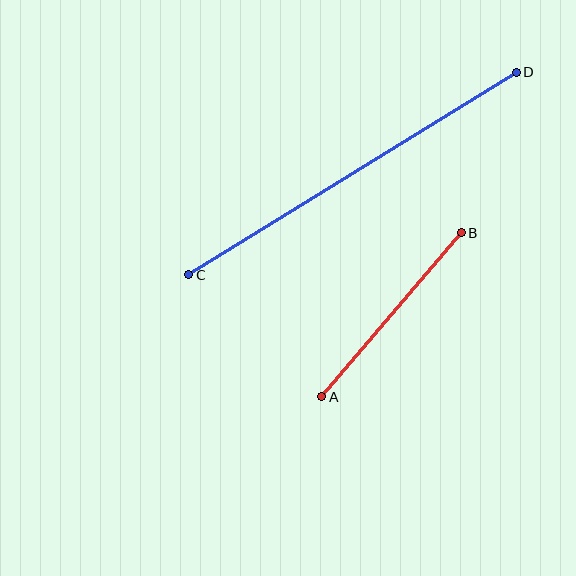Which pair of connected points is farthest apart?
Points C and D are farthest apart.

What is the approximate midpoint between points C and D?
The midpoint is at approximately (352, 174) pixels.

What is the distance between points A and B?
The distance is approximately 215 pixels.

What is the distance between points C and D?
The distance is approximately 385 pixels.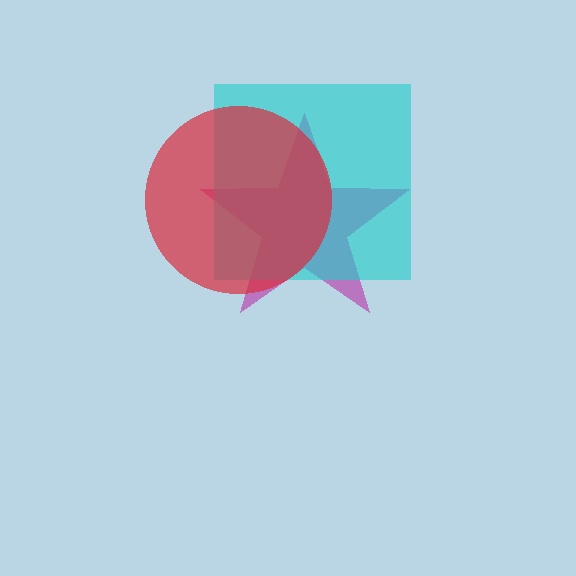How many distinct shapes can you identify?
There are 3 distinct shapes: a magenta star, a cyan square, a red circle.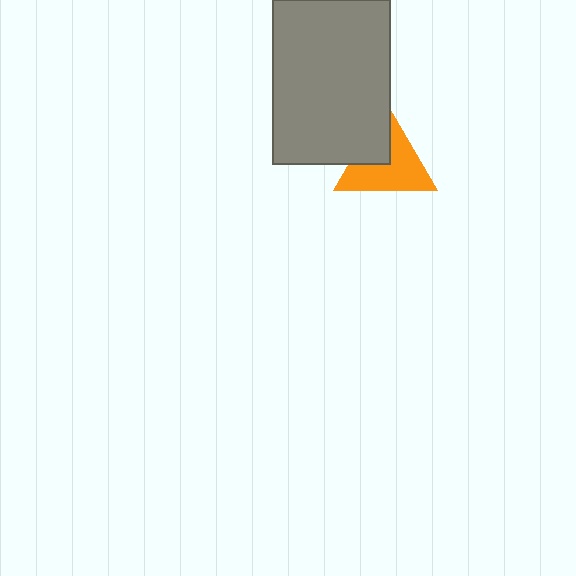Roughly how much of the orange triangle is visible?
Most of it is visible (roughly 67%).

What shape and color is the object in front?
The object in front is a gray rectangle.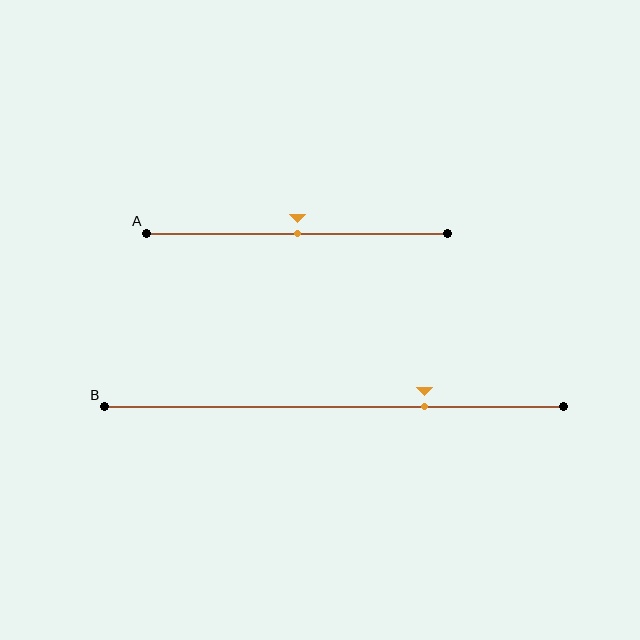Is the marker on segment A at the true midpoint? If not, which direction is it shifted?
Yes, the marker on segment A is at the true midpoint.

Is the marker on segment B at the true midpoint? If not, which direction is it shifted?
No, the marker on segment B is shifted to the right by about 20% of the segment length.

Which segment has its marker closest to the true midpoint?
Segment A has its marker closest to the true midpoint.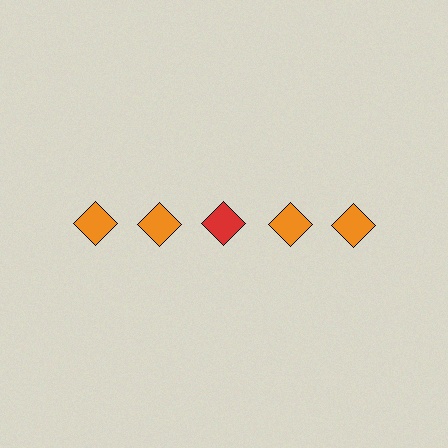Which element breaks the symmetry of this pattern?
The red diamond in the top row, center column breaks the symmetry. All other shapes are orange diamonds.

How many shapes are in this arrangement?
There are 5 shapes arranged in a grid pattern.